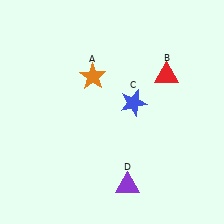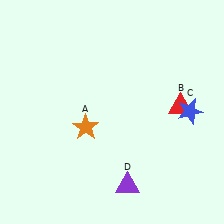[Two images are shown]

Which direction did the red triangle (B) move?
The red triangle (B) moved down.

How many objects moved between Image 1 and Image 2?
3 objects moved between the two images.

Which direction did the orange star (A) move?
The orange star (A) moved down.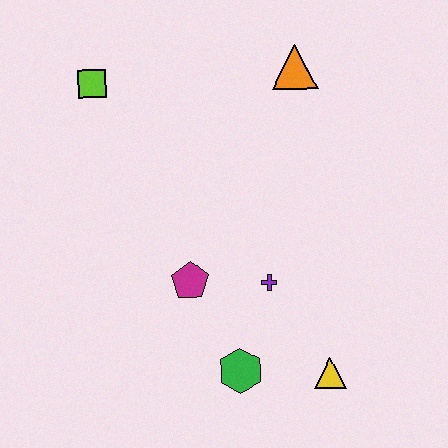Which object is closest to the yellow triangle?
The green hexagon is closest to the yellow triangle.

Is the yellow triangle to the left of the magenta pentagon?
No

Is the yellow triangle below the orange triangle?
Yes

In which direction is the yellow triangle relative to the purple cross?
The yellow triangle is below the purple cross.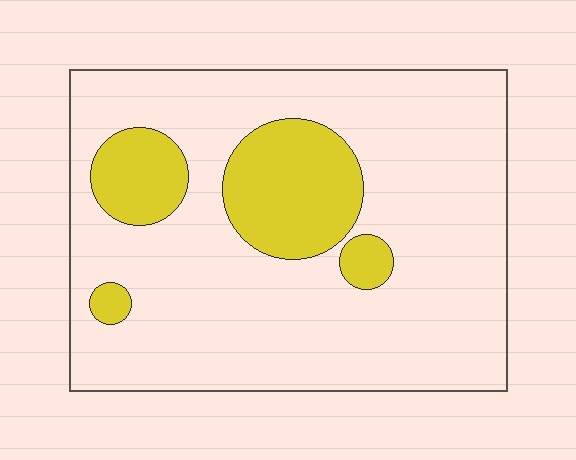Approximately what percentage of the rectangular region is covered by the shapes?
Approximately 20%.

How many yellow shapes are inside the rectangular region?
4.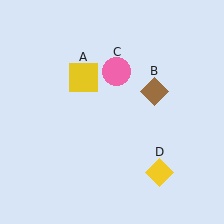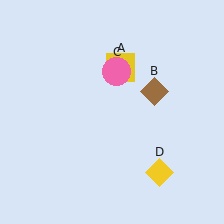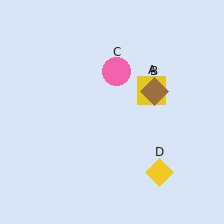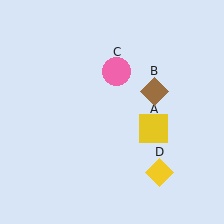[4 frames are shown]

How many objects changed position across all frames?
1 object changed position: yellow square (object A).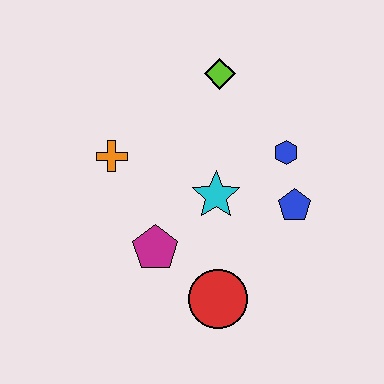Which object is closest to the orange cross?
The magenta pentagon is closest to the orange cross.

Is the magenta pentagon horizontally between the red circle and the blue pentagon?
No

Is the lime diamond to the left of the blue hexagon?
Yes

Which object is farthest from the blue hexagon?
The orange cross is farthest from the blue hexagon.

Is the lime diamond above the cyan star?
Yes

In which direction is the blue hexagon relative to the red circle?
The blue hexagon is above the red circle.